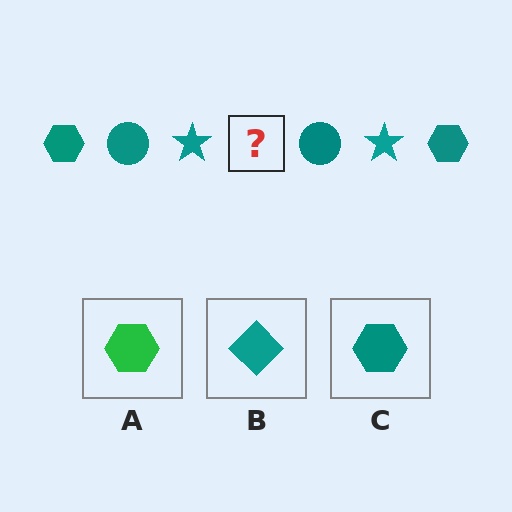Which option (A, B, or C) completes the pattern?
C.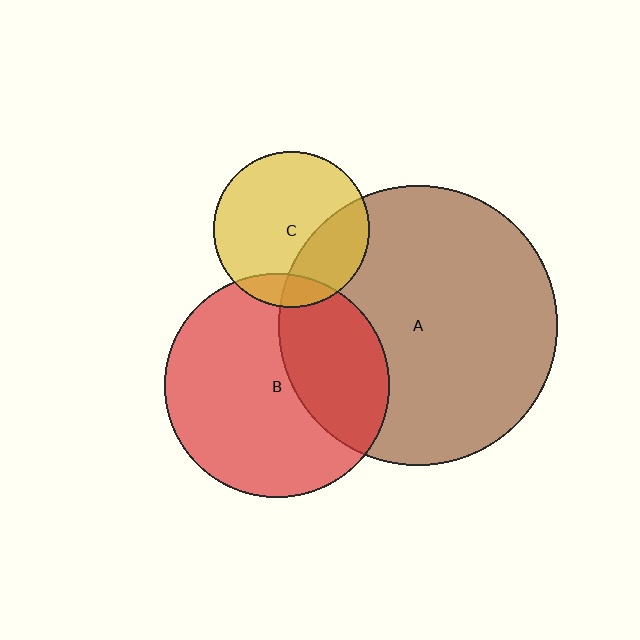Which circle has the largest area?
Circle A (brown).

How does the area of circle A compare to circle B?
Approximately 1.5 times.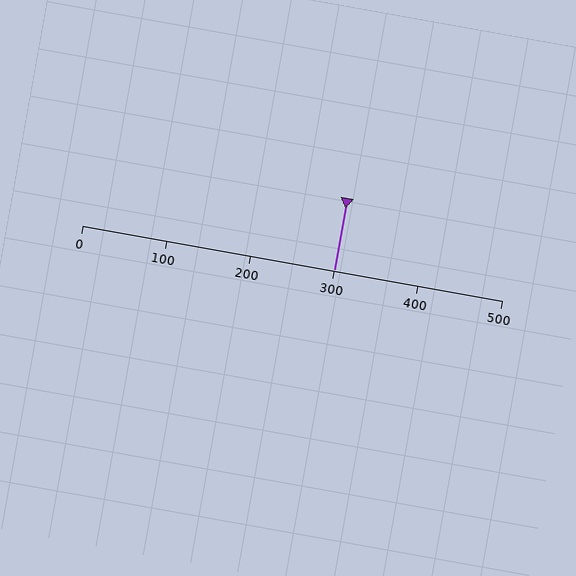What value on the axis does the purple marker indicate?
The marker indicates approximately 300.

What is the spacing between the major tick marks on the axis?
The major ticks are spaced 100 apart.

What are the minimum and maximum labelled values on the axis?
The axis runs from 0 to 500.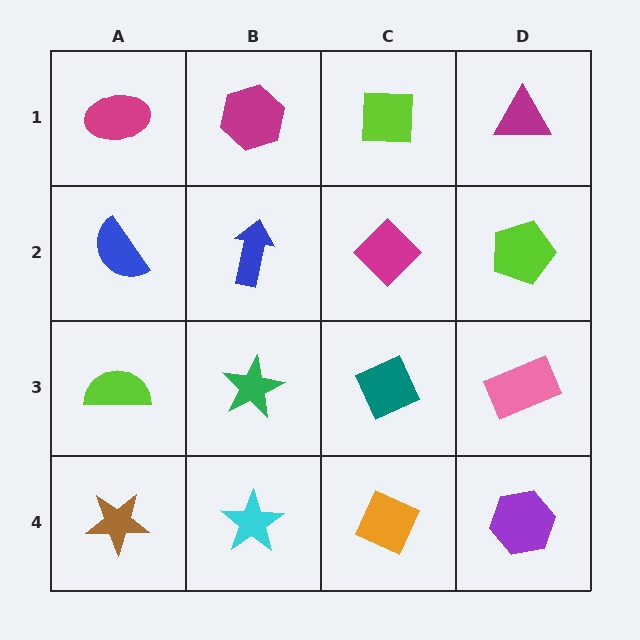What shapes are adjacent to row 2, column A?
A magenta ellipse (row 1, column A), a lime semicircle (row 3, column A), a blue arrow (row 2, column B).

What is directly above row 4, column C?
A teal diamond.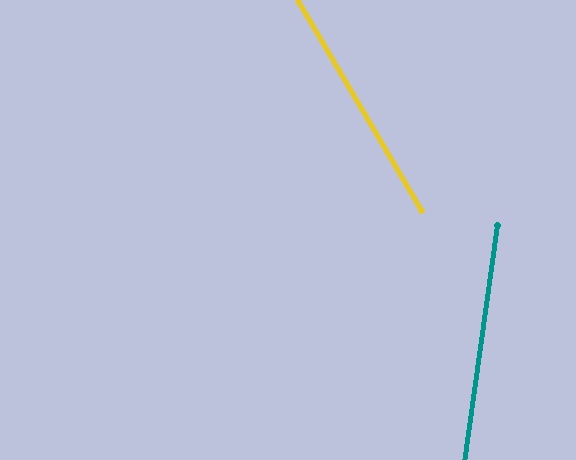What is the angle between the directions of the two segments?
Approximately 38 degrees.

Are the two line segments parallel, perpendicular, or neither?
Neither parallel nor perpendicular — they differ by about 38°.